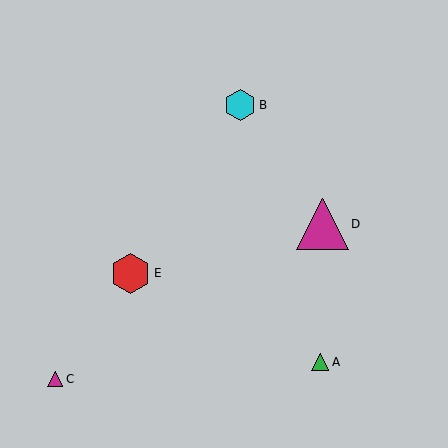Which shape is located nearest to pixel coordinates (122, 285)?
The red hexagon (labeled E) at (131, 273) is nearest to that location.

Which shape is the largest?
The magenta triangle (labeled D) is the largest.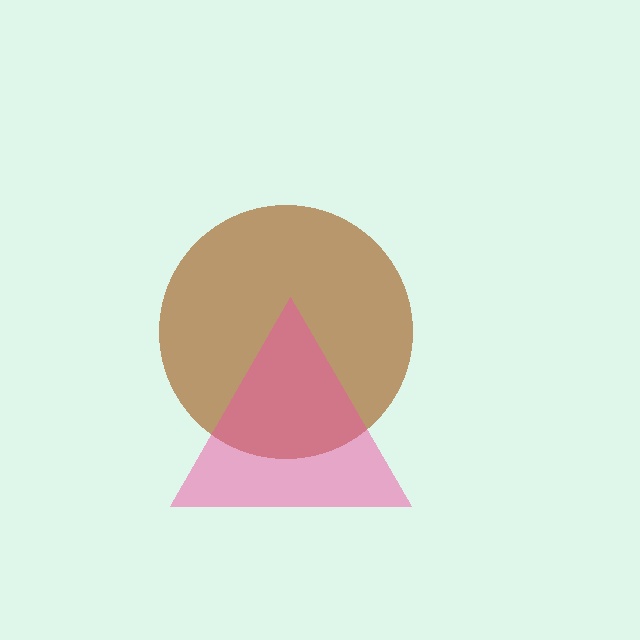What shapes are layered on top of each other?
The layered shapes are: a brown circle, a pink triangle.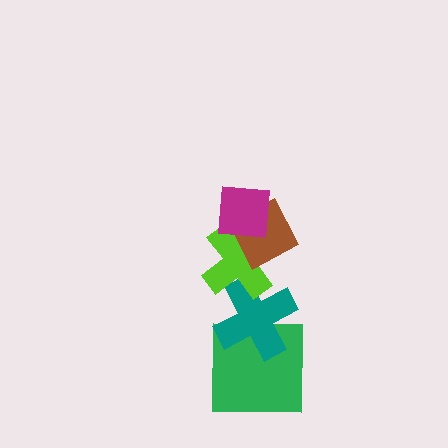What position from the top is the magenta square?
The magenta square is 1st from the top.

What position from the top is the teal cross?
The teal cross is 4th from the top.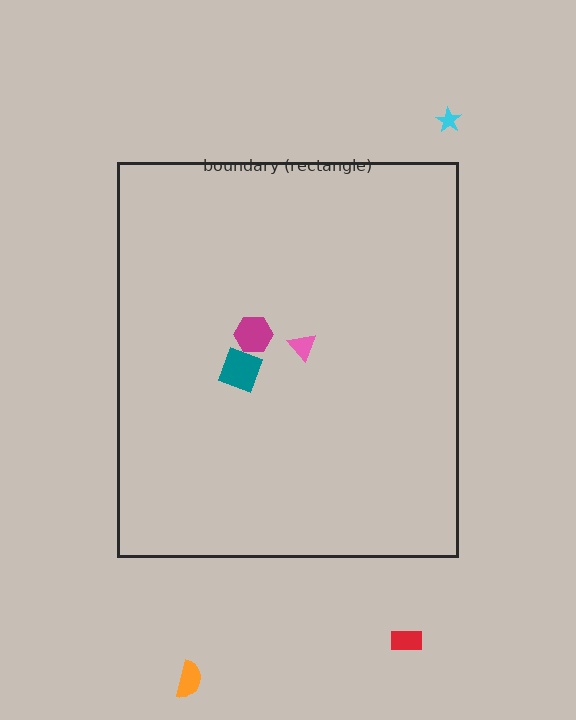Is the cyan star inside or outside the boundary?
Outside.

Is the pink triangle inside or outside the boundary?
Inside.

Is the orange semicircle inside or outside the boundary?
Outside.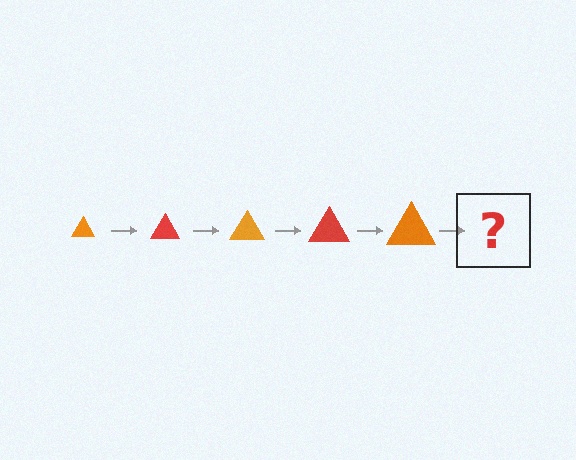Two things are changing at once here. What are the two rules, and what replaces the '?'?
The two rules are that the triangle grows larger each step and the color cycles through orange and red. The '?' should be a red triangle, larger than the previous one.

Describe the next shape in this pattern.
It should be a red triangle, larger than the previous one.